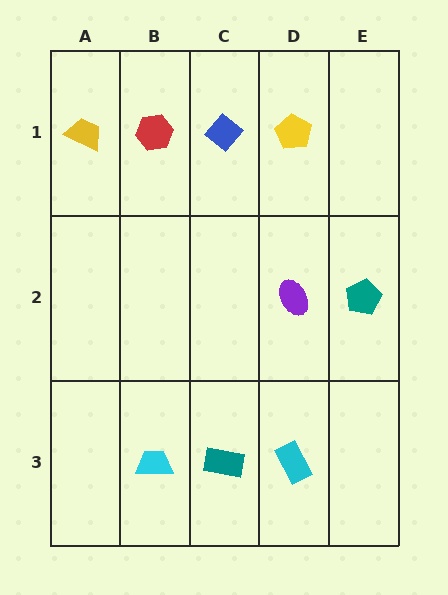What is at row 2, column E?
A teal pentagon.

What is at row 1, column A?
A yellow trapezoid.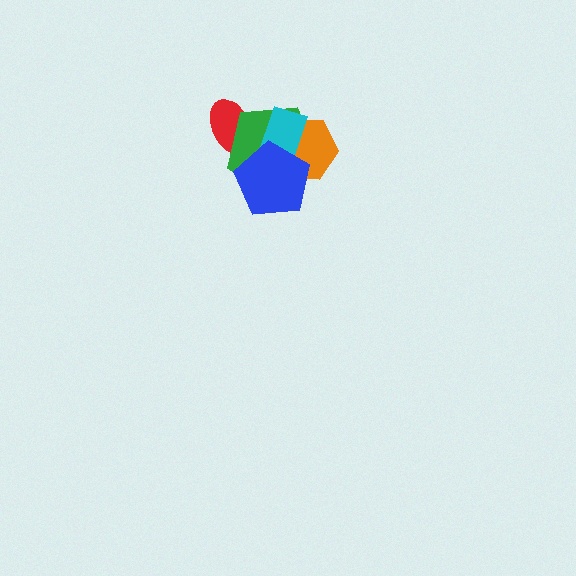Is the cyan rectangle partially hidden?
Yes, it is partially covered by another shape.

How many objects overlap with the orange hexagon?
3 objects overlap with the orange hexagon.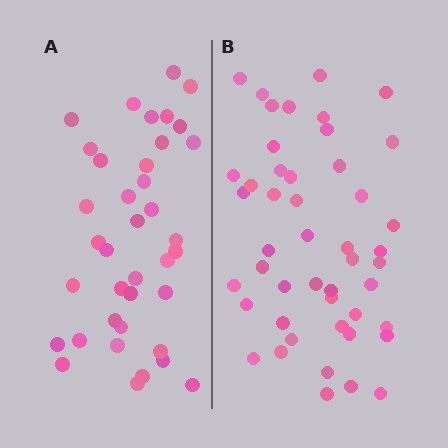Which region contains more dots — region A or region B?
Region B (the right region) has more dots.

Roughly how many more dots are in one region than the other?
Region B has roughly 8 or so more dots than region A.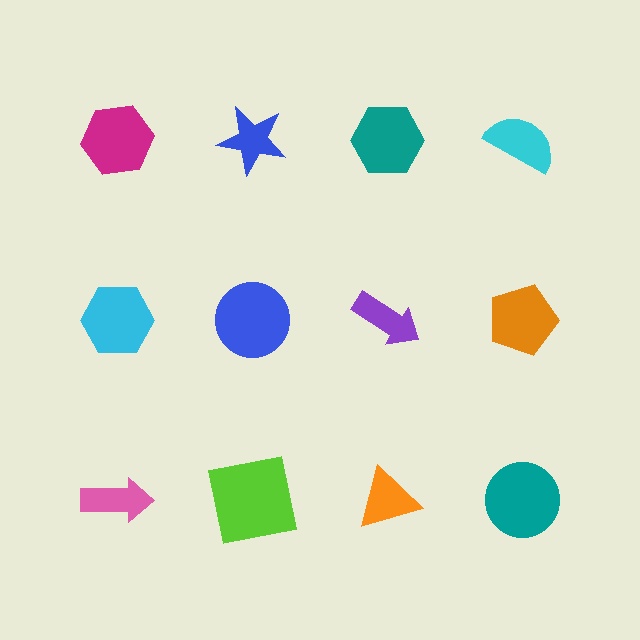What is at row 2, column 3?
A purple arrow.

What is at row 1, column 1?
A magenta hexagon.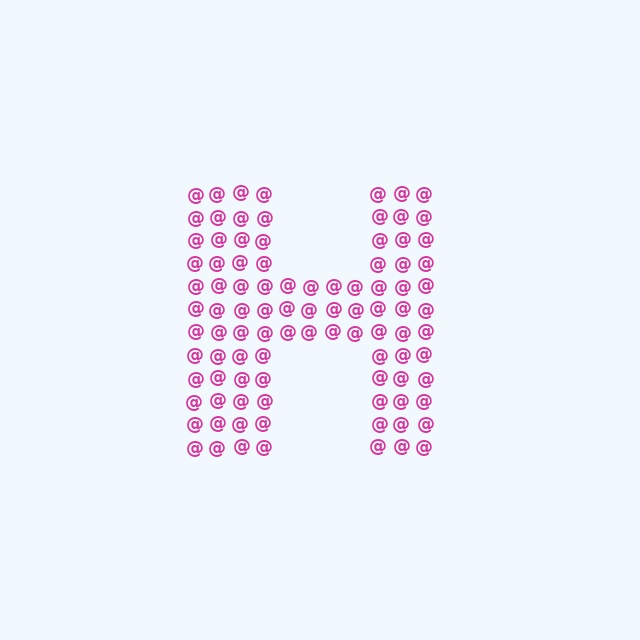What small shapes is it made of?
It is made of small at signs.